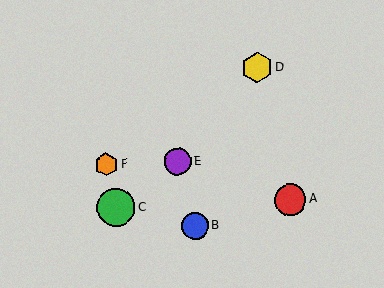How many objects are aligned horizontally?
2 objects (E, F) are aligned horizontally.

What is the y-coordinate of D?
Object D is at y≈67.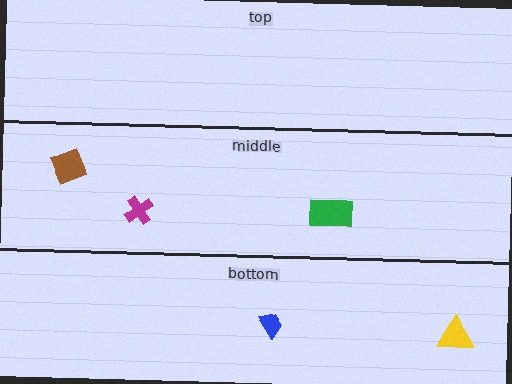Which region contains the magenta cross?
The middle region.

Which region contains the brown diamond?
The middle region.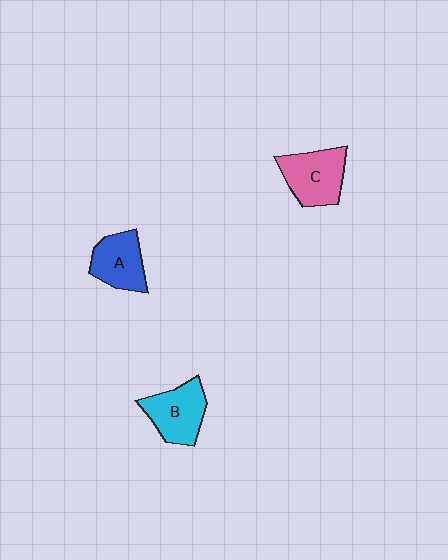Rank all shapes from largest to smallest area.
From largest to smallest: C (pink), B (cyan), A (blue).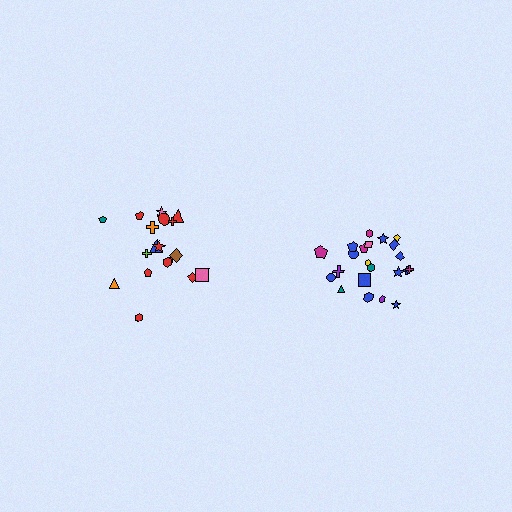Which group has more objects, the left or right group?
The right group.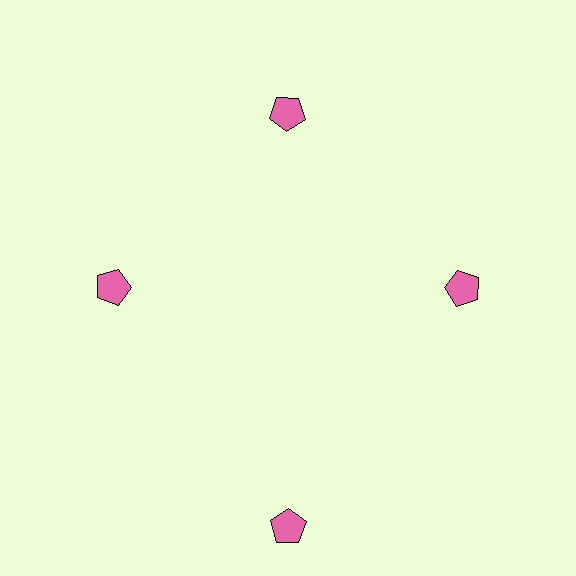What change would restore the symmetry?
The symmetry would be restored by moving it inward, back onto the ring so that all 4 pentagons sit at equal angles and equal distance from the center.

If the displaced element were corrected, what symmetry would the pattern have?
It would have 4-fold rotational symmetry — the pattern would map onto itself every 90 degrees.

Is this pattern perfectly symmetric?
No. The 4 pink pentagons are arranged in a ring, but one element near the 6 o'clock position is pushed outward from the center, breaking the 4-fold rotational symmetry.